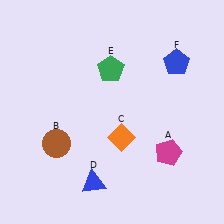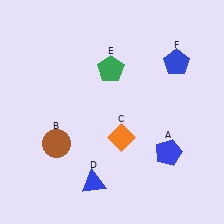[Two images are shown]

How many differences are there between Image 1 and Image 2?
There is 1 difference between the two images.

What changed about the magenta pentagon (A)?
In Image 1, A is magenta. In Image 2, it changed to blue.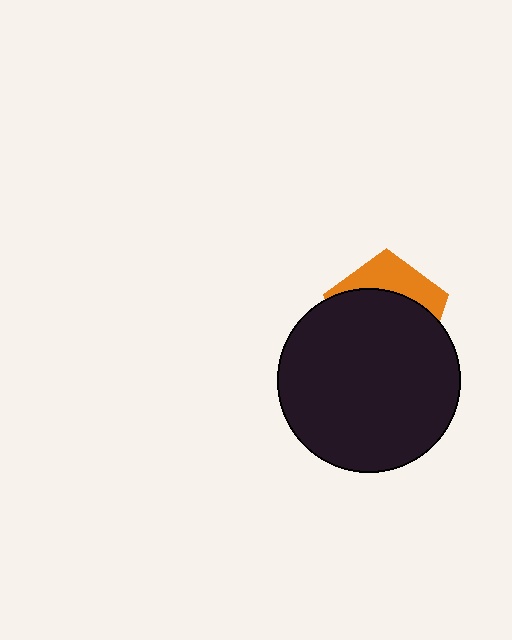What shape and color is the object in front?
The object in front is a black circle.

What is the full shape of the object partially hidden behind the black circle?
The partially hidden object is an orange pentagon.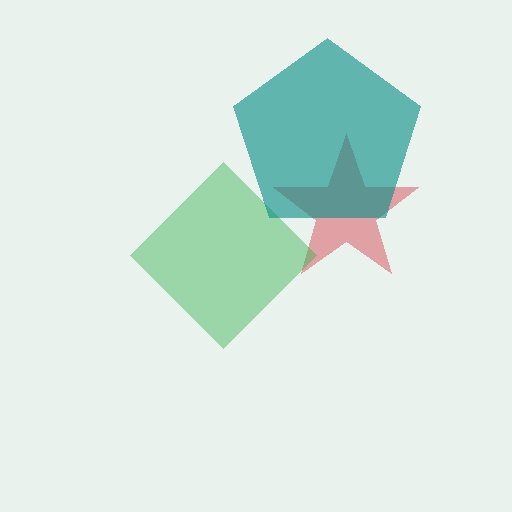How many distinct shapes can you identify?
There are 3 distinct shapes: a red star, a green diamond, a teal pentagon.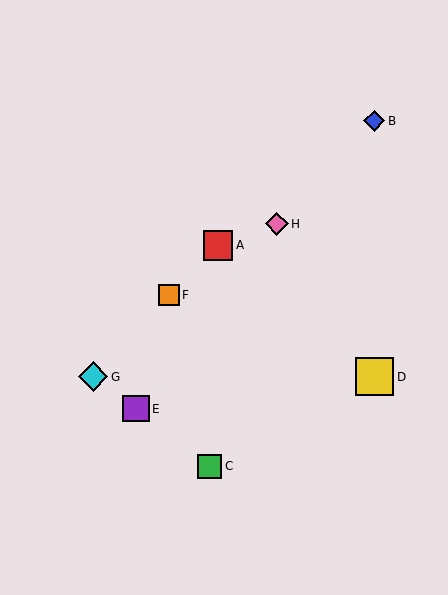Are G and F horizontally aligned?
No, G is at y≈377 and F is at y≈295.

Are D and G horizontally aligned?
Yes, both are at y≈377.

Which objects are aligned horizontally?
Objects D, G are aligned horizontally.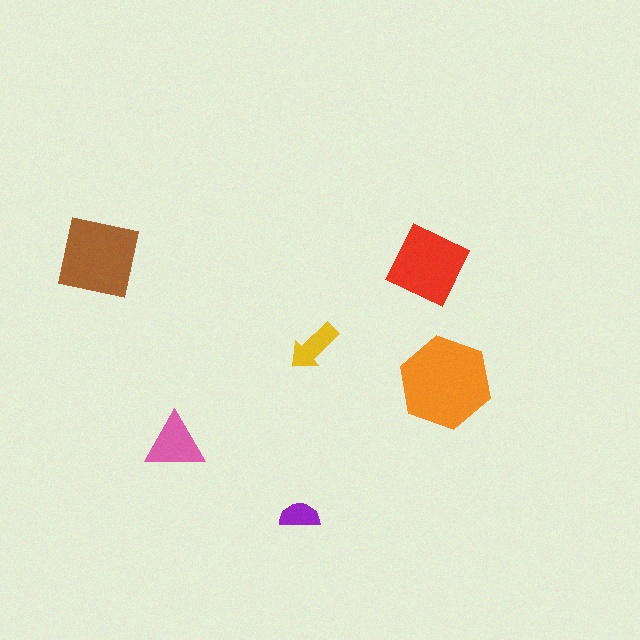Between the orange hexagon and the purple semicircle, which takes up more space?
The orange hexagon.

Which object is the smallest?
The purple semicircle.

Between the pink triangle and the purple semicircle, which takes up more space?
The pink triangle.